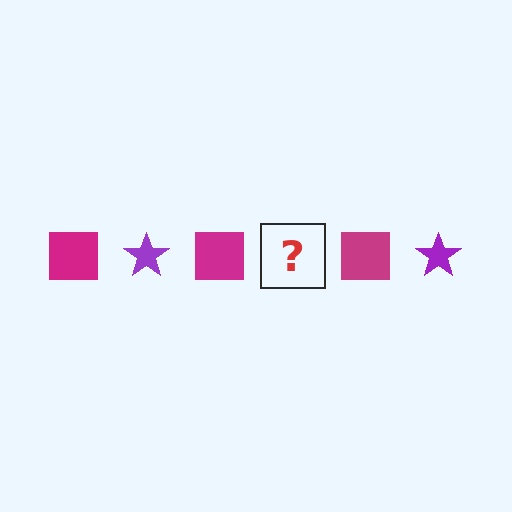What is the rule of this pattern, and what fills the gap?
The rule is that the pattern alternates between magenta square and purple star. The gap should be filled with a purple star.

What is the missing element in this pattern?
The missing element is a purple star.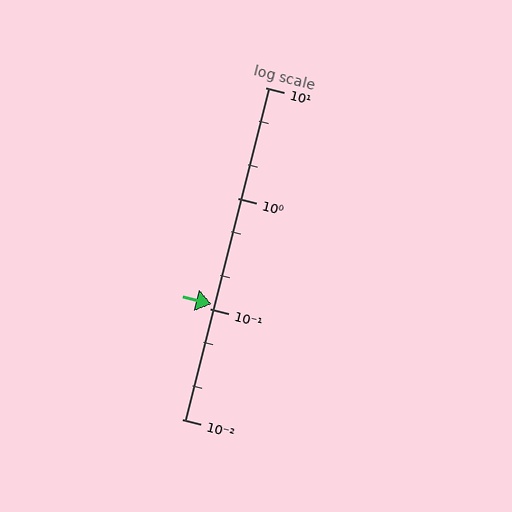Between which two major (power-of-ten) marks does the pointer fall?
The pointer is between 0.1 and 1.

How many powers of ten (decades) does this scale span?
The scale spans 3 decades, from 0.01 to 10.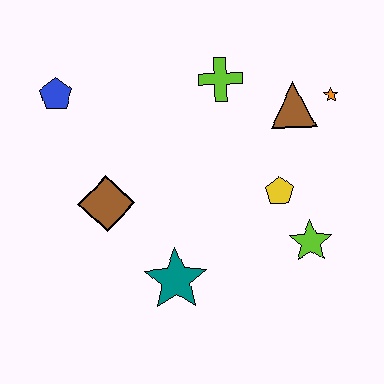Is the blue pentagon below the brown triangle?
No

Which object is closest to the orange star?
The brown triangle is closest to the orange star.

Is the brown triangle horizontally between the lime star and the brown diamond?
Yes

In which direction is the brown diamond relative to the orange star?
The brown diamond is to the left of the orange star.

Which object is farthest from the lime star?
The blue pentagon is farthest from the lime star.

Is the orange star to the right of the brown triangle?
Yes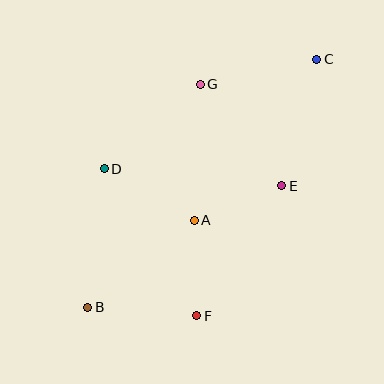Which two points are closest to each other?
Points A and E are closest to each other.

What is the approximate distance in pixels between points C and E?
The distance between C and E is approximately 132 pixels.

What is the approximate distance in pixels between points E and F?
The distance between E and F is approximately 155 pixels.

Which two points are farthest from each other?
Points B and C are farthest from each other.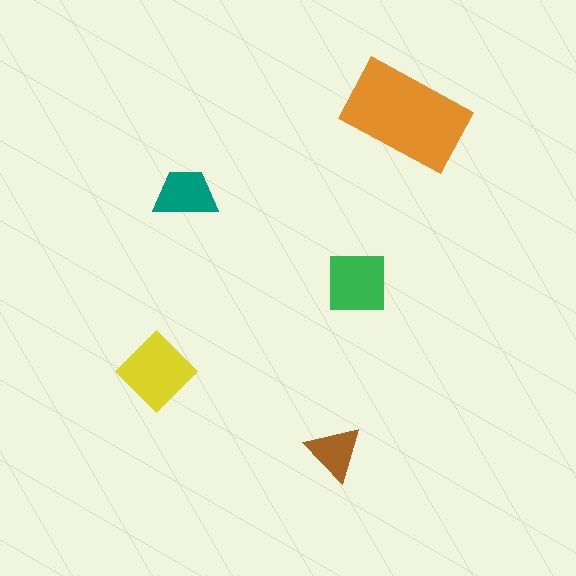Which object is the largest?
The orange rectangle.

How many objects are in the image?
There are 5 objects in the image.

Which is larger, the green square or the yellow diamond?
The yellow diamond.